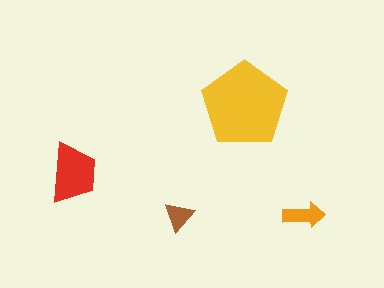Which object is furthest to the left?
The red trapezoid is leftmost.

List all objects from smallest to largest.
The brown triangle, the orange arrow, the red trapezoid, the yellow pentagon.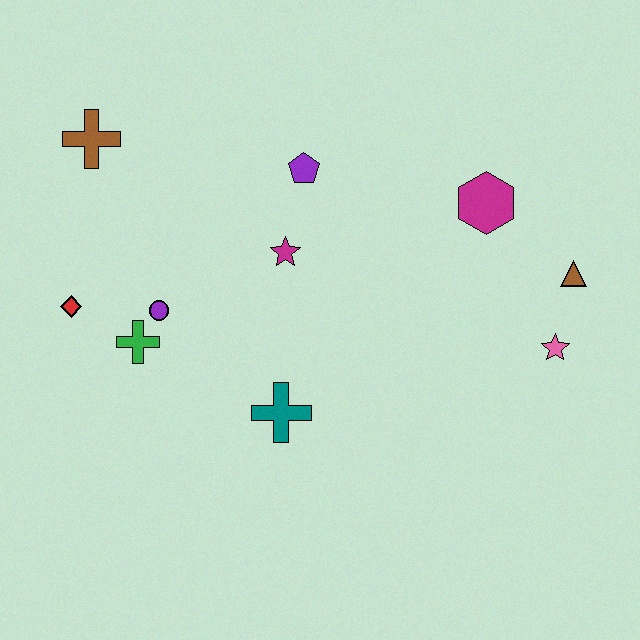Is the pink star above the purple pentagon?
No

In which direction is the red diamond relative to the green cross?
The red diamond is to the left of the green cross.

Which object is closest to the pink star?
The brown triangle is closest to the pink star.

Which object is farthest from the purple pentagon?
The pink star is farthest from the purple pentagon.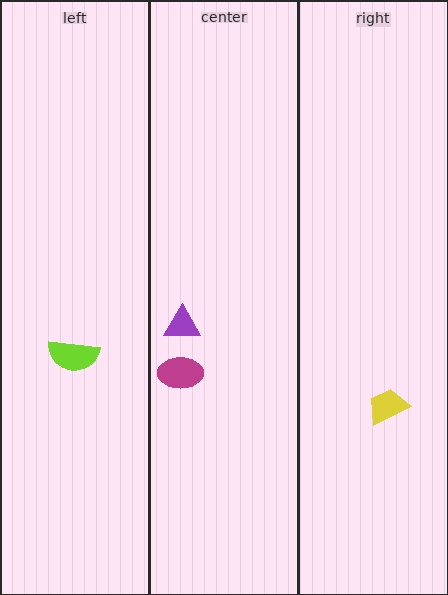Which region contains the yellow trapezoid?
The right region.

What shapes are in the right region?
The yellow trapezoid.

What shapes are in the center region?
The magenta ellipse, the purple triangle.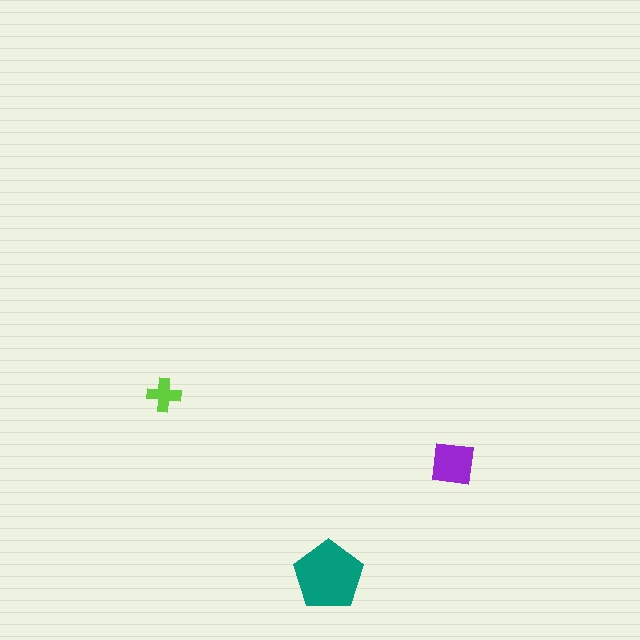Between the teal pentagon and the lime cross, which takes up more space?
The teal pentagon.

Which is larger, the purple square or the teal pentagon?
The teal pentagon.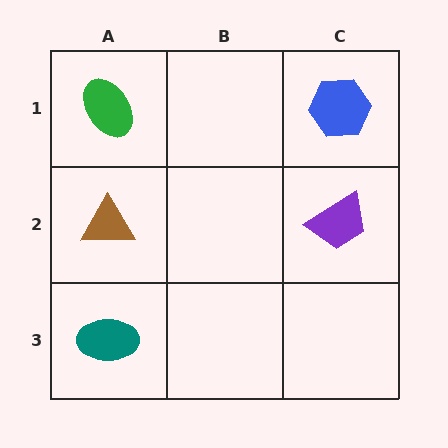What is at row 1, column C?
A blue hexagon.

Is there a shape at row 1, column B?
No, that cell is empty.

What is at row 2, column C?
A purple trapezoid.